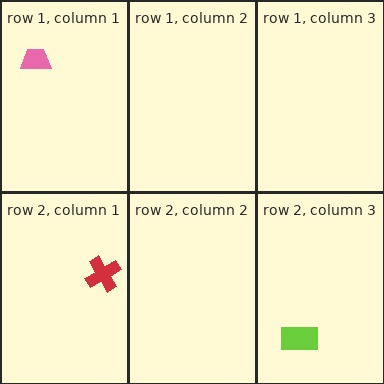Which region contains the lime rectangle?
The row 2, column 3 region.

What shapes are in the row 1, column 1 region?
The pink trapezoid.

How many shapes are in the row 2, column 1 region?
1.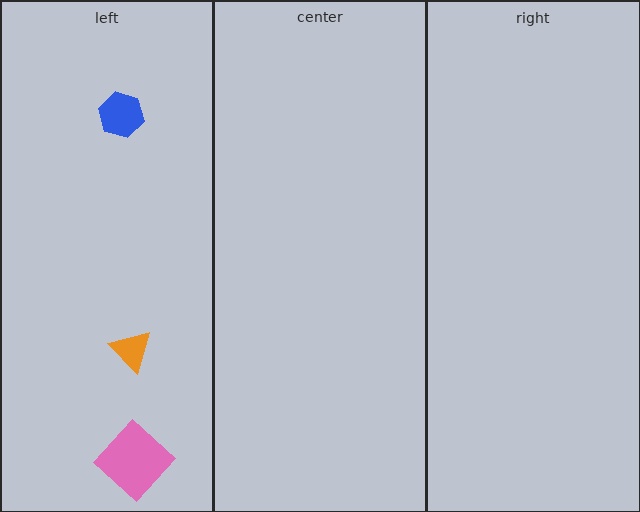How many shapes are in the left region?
3.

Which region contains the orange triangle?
The left region.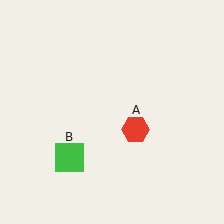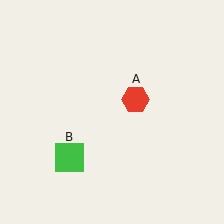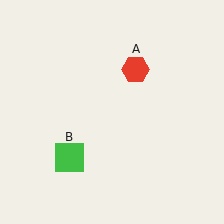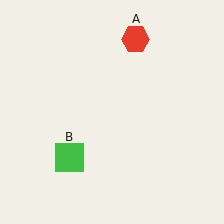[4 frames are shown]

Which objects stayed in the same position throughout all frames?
Green square (object B) remained stationary.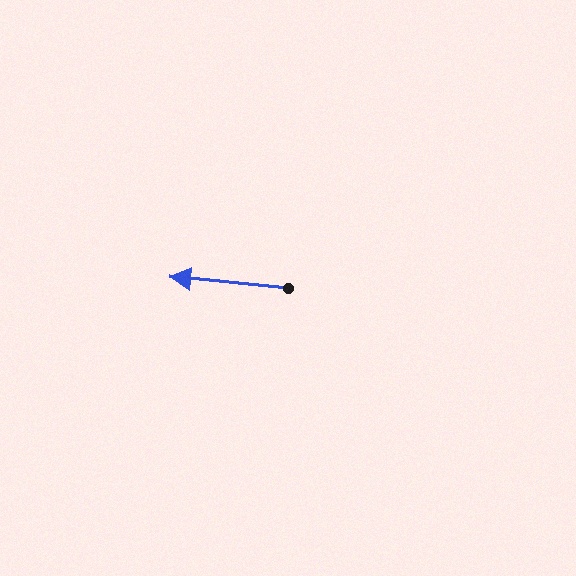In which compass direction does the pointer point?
West.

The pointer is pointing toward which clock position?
Roughly 9 o'clock.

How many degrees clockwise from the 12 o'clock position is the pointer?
Approximately 275 degrees.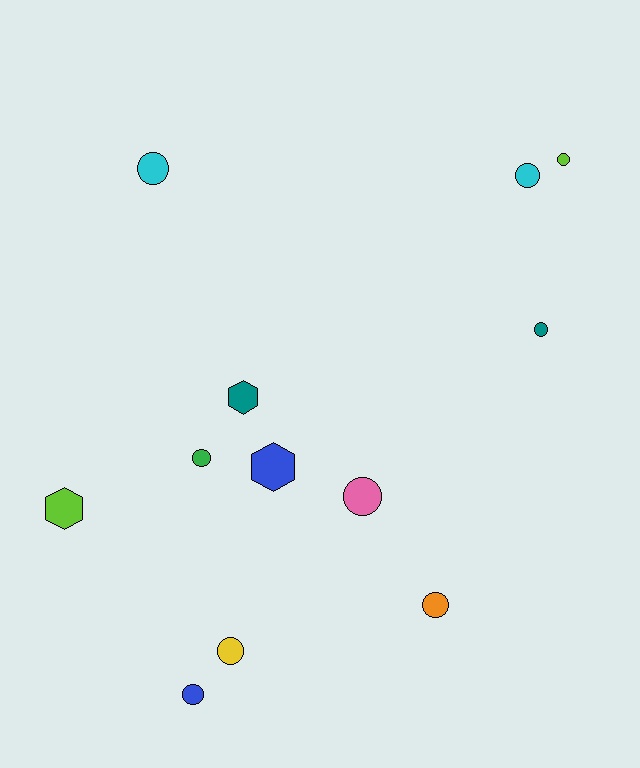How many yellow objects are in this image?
There is 1 yellow object.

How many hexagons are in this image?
There are 3 hexagons.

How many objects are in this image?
There are 12 objects.